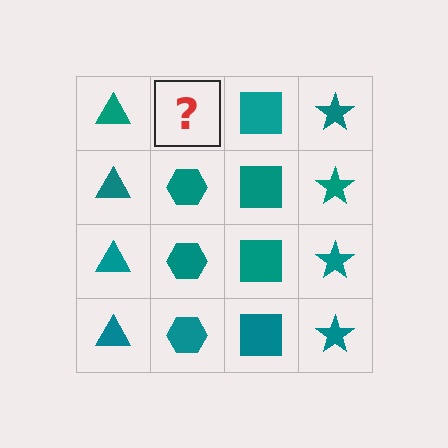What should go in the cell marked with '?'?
The missing cell should contain a teal hexagon.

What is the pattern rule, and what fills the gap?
The rule is that each column has a consistent shape. The gap should be filled with a teal hexagon.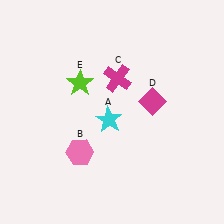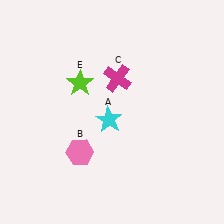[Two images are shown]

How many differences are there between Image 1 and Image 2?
There is 1 difference between the two images.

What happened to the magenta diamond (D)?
The magenta diamond (D) was removed in Image 2. It was in the top-right area of Image 1.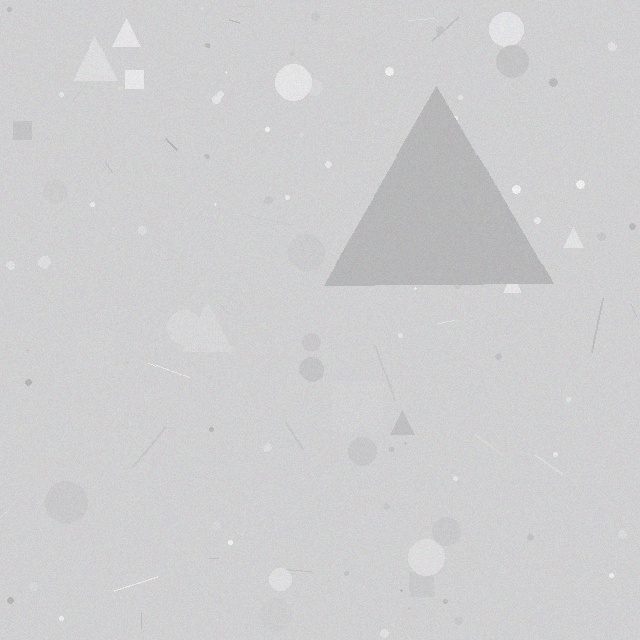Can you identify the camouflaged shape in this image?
The camouflaged shape is a triangle.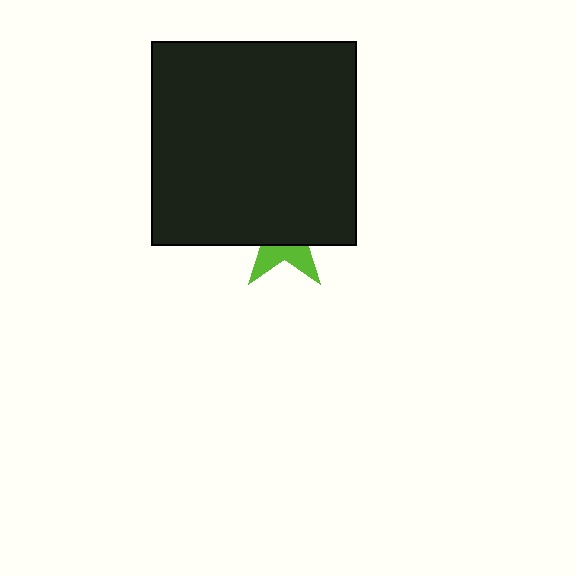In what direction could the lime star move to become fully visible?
The lime star could move down. That would shift it out from behind the black square entirely.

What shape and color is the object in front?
The object in front is a black square.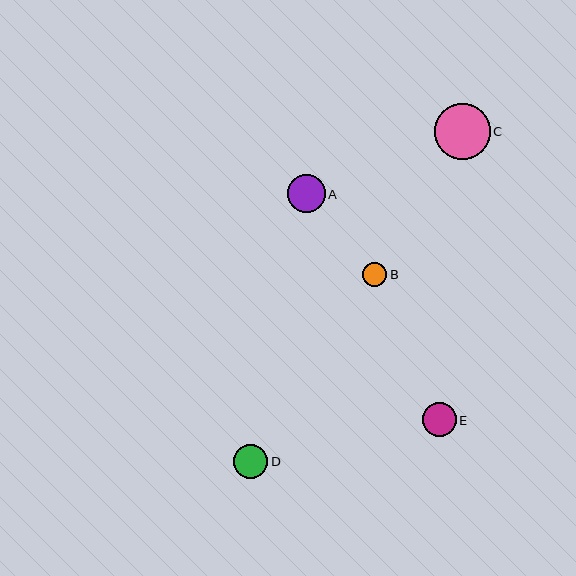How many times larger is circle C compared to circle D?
Circle C is approximately 1.6 times the size of circle D.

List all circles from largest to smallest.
From largest to smallest: C, A, D, E, B.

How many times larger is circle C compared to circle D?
Circle C is approximately 1.6 times the size of circle D.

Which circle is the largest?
Circle C is the largest with a size of approximately 56 pixels.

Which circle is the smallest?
Circle B is the smallest with a size of approximately 24 pixels.